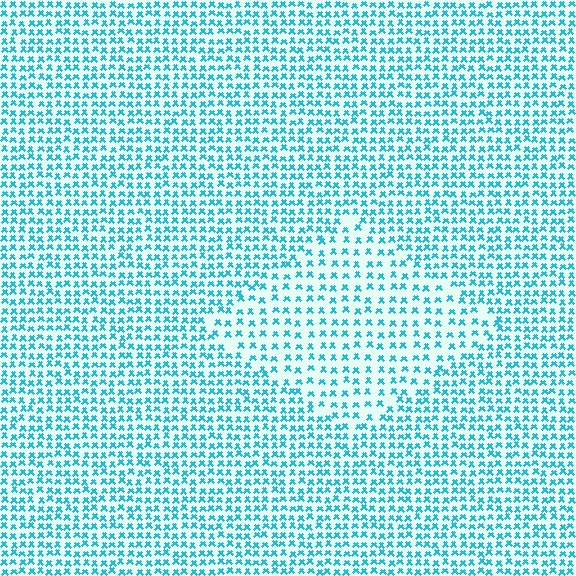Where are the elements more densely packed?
The elements are more densely packed outside the diamond boundary.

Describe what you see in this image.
The image contains small cyan elements arranged at two different densities. A diamond-shaped region is visible where the elements are less densely packed than the surrounding area.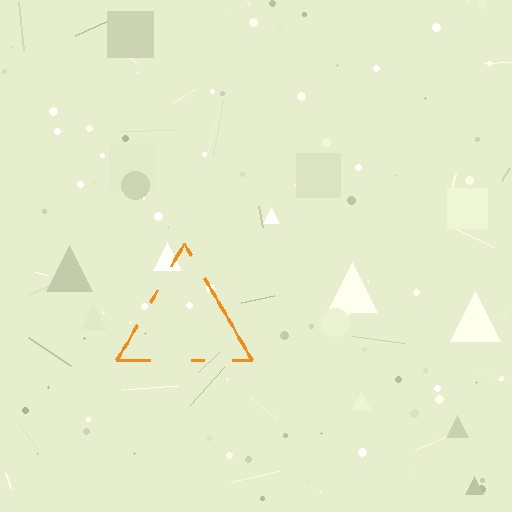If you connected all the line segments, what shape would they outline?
They would outline a triangle.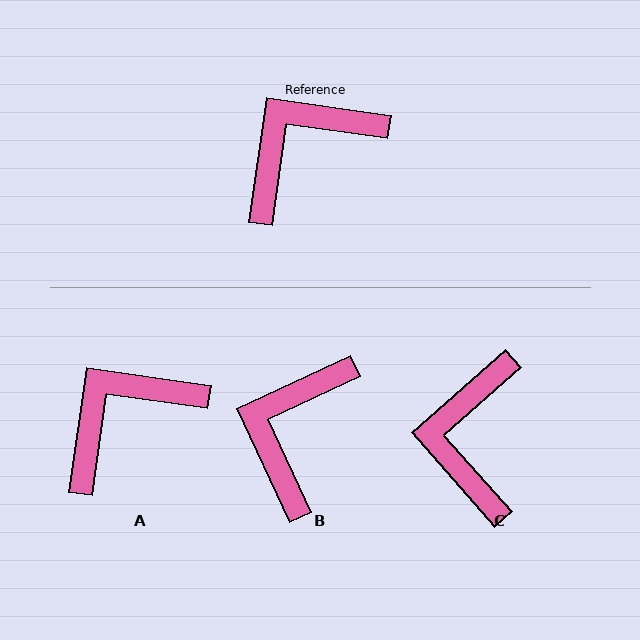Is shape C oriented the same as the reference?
No, it is off by about 49 degrees.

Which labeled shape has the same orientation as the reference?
A.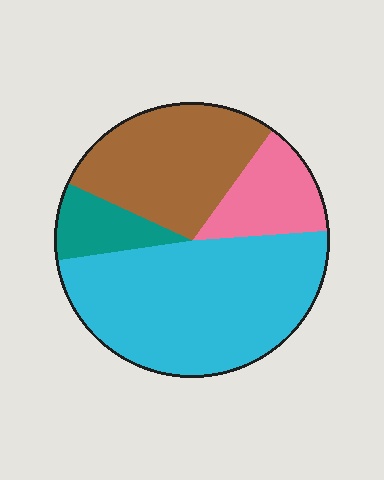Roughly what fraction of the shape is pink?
Pink takes up about one eighth (1/8) of the shape.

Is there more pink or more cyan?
Cyan.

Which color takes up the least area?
Teal, at roughly 10%.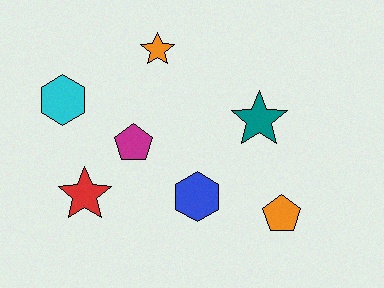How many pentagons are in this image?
There are 2 pentagons.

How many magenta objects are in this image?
There is 1 magenta object.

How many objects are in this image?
There are 7 objects.